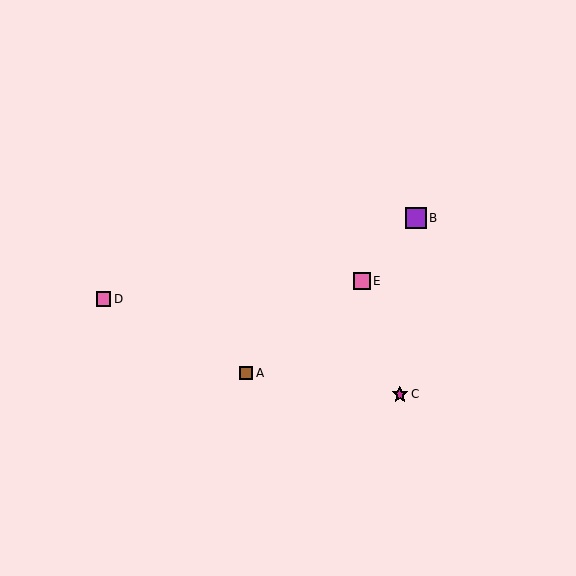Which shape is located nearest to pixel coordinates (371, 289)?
The pink square (labeled E) at (362, 281) is nearest to that location.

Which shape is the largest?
The purple square (labeled B) is the largest.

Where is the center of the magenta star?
The center of the magenta star is at (400, 394).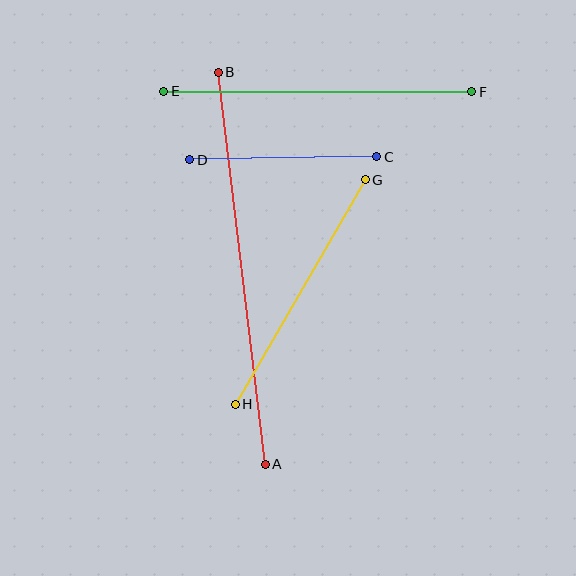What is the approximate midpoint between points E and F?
The midpoint is at approximately (318, 91) pixels.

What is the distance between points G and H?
The distance is approximately 260 pixels.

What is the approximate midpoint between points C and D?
The midpoint is at approximately (283, 158) pixels.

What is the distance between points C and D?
The distance is approximately 187 pixels.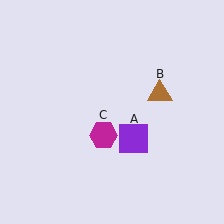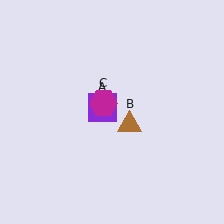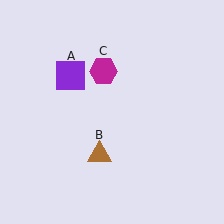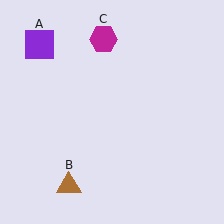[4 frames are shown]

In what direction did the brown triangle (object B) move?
The brown triangle (object B) moved down and to the left.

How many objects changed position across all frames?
3 objects changed position: purple square (object A), brown triangle (object B), magenta hexagon (object C).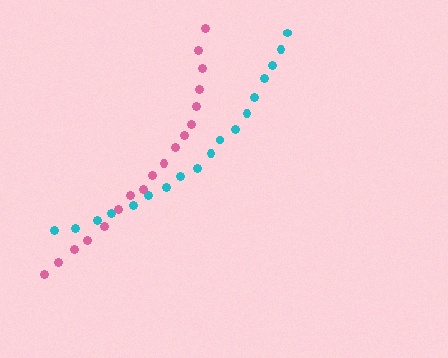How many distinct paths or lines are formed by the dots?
There are 2 distinct paths.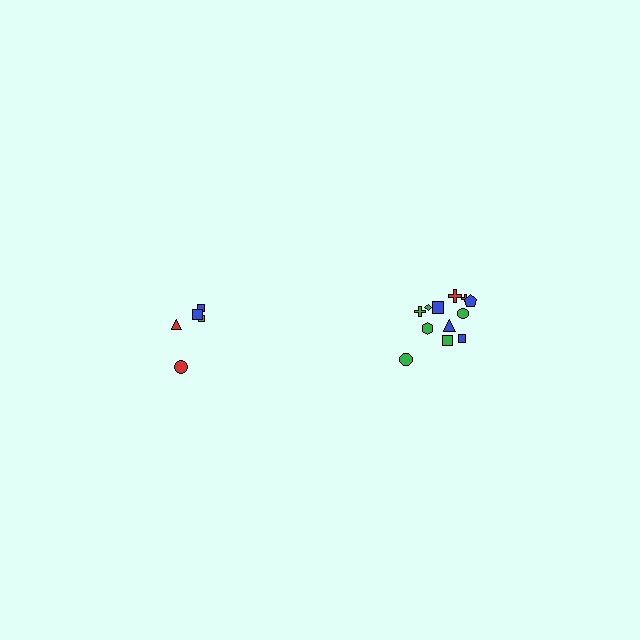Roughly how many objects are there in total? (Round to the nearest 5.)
Roughly 15 objects in total.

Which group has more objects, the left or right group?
The right group.